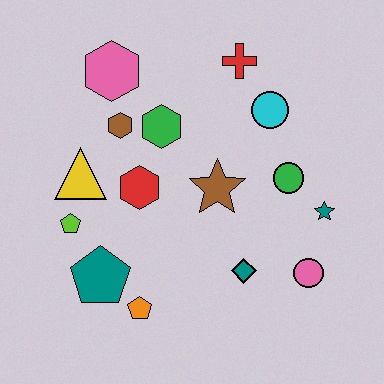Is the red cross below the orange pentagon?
No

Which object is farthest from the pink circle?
The pink hexagon is farthest from the pink circle.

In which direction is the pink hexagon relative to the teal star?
The pink hexagon is to the left of the teal star.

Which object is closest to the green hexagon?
The brown hexagon is closest to the green hexagon.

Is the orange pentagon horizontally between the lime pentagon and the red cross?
Yes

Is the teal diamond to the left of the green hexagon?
No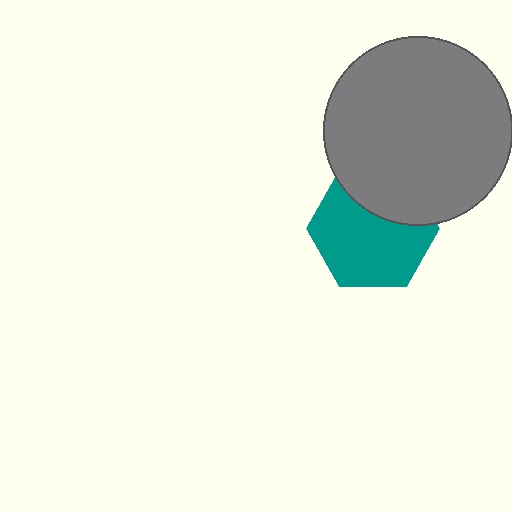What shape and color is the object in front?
The object in front is a gray circle.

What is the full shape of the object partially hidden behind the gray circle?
The partially hidden object is a teal hexagon.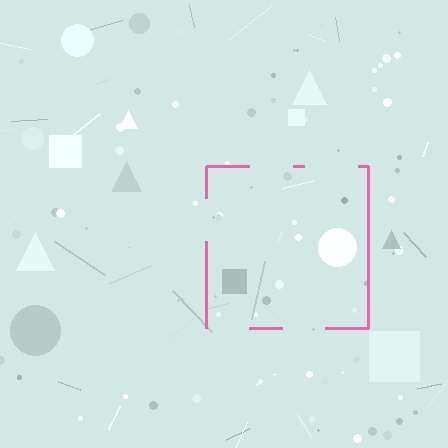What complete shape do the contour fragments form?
The contour fragments form a square.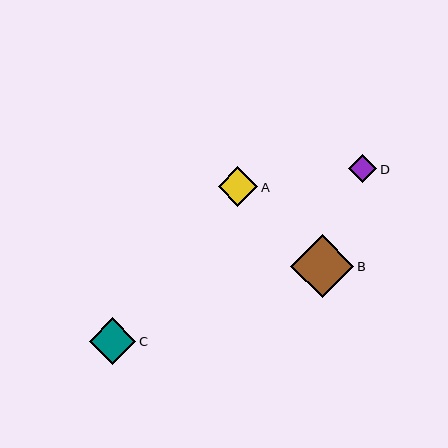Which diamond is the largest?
Diamond B is the largest with a size of approximately 63 pixels.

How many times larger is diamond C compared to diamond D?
Diamond C is approximately 1.7 times the size of diamond D.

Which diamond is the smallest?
Diamond D is the smallest with a size of approximately 28 pixels.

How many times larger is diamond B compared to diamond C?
Diamond B is approximately 1.3 times the size of diamond C.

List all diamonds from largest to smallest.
From largest to smallest: B, C, A, D.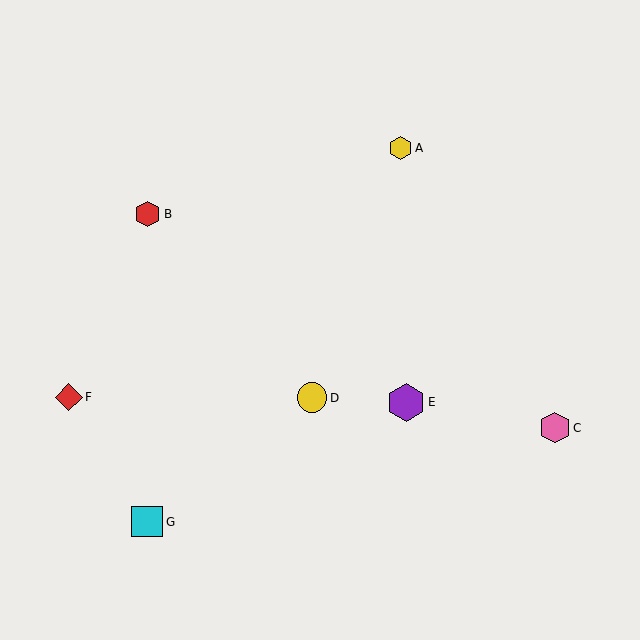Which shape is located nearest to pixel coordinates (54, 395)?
The red diamond (labeled F) at (69, 397) is nearest to that location.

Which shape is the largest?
The purple hexagon (labeled E) is the largest.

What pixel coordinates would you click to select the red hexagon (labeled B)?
Click at (148, 214) to select the red hexagon B.